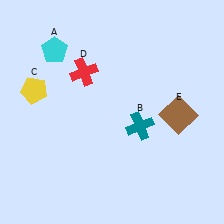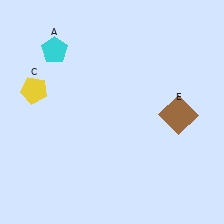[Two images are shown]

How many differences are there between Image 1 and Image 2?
There are 2 differences between the two images.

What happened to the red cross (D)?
The red cross (D) was removed in Image 2. It was in the top-left area of Image 1.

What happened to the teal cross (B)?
The teal cross (B) was removed in Image 2. It was in the bottom-right area of Image 1.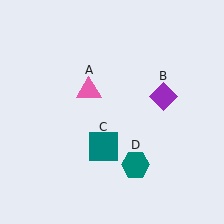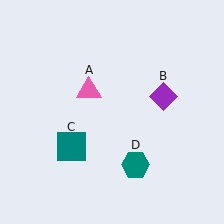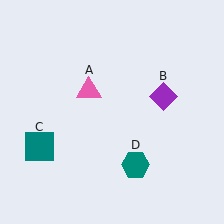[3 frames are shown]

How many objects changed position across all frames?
1 object changed position: teal square (object C).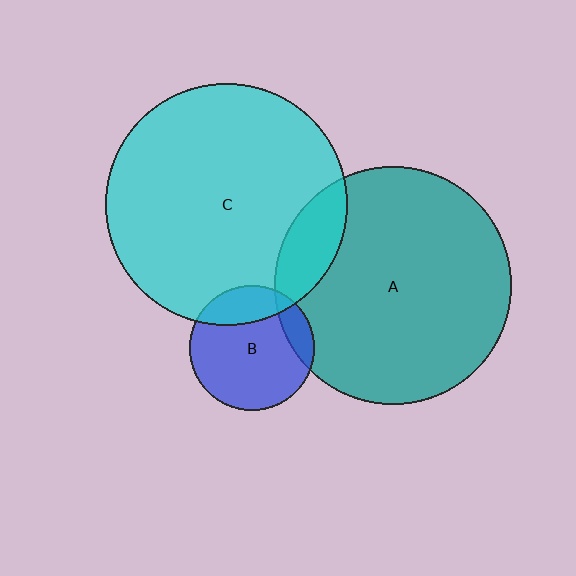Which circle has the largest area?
Circle C (cyan).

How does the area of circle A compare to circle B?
Approximately 3.6 times.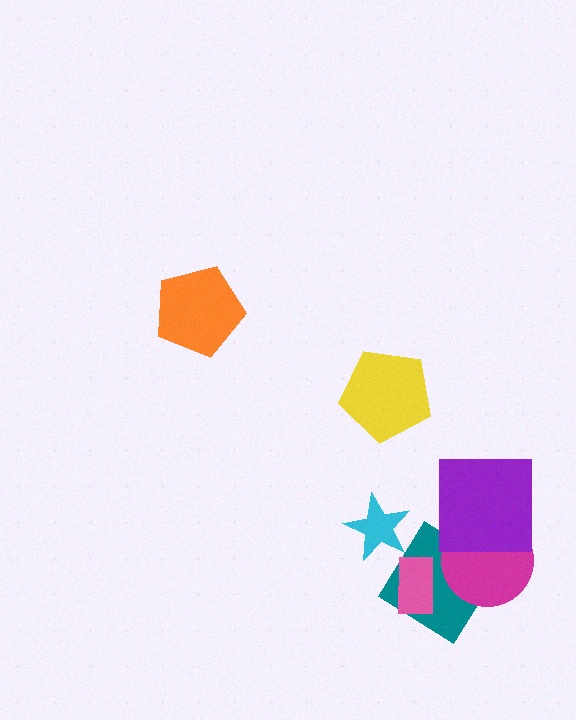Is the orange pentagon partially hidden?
No, no other shape covers it.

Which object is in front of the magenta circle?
The purple square is in front of the magenta circle.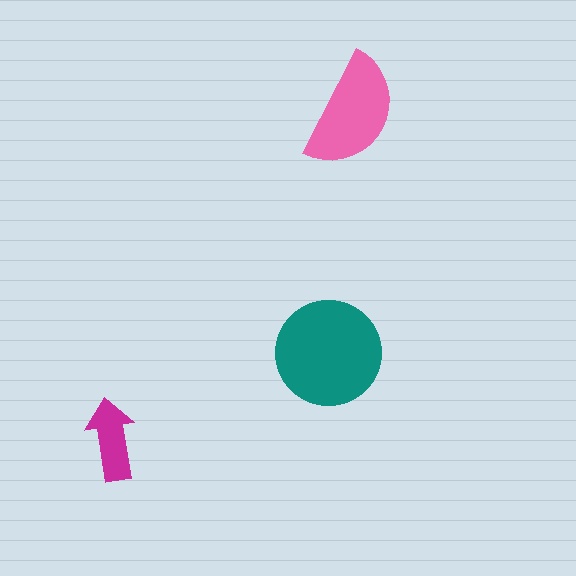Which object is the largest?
The teal circle.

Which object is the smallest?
The magenta arrow.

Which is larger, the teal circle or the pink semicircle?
The teal circle.